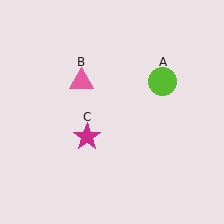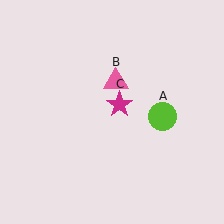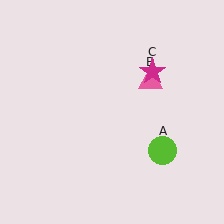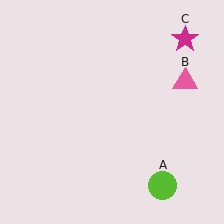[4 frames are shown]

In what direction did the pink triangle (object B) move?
The pink triangle (object B) moved right.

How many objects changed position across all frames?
3 objects changed position: lime circle (object A), pink triangle (object B), magenta star (object C).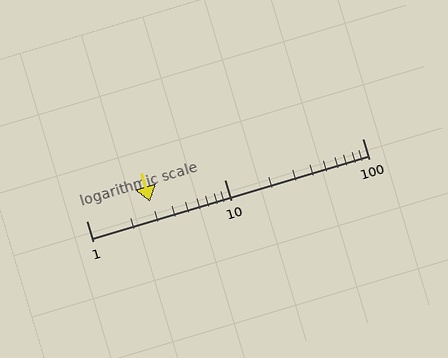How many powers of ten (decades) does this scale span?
The scale spans 2 decades, from 1 to 100.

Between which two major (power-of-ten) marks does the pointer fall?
The pointer is between 1 and 10.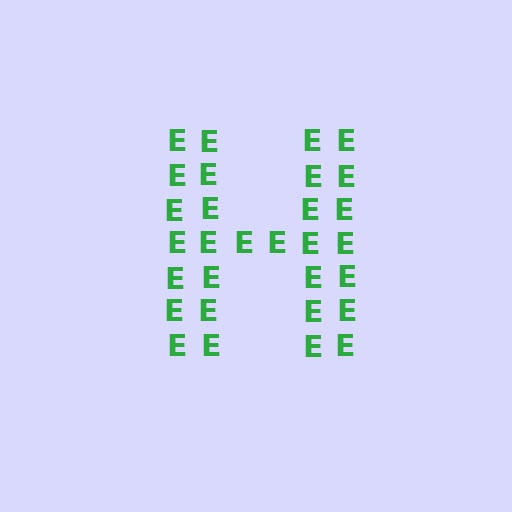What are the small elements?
The small elements are letter E's.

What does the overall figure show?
The overall figure shows the letter H.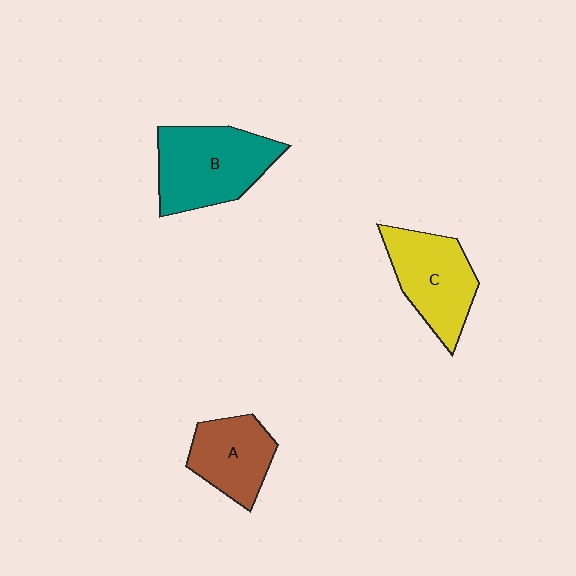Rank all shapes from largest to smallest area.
From largest to smallest: B (teal), C (yellow), A (brown).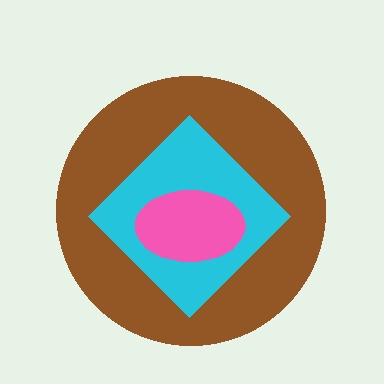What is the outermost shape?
The brown circle.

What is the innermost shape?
The pink ellipse.